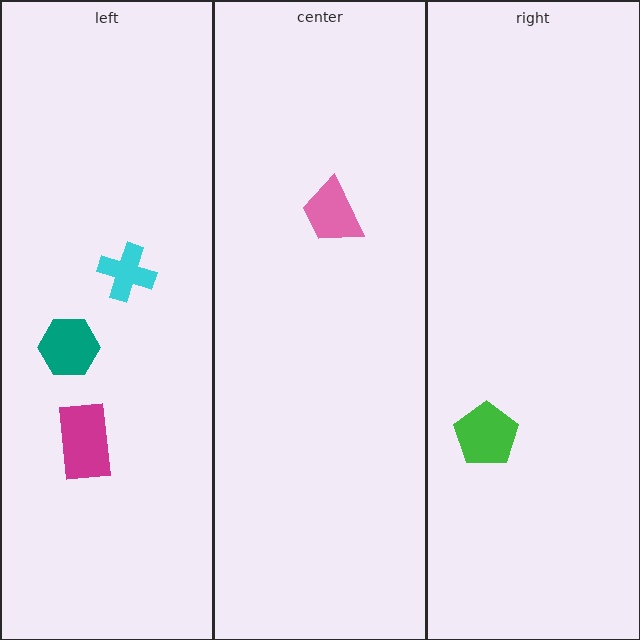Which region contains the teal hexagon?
The left region.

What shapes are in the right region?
The green pentagon.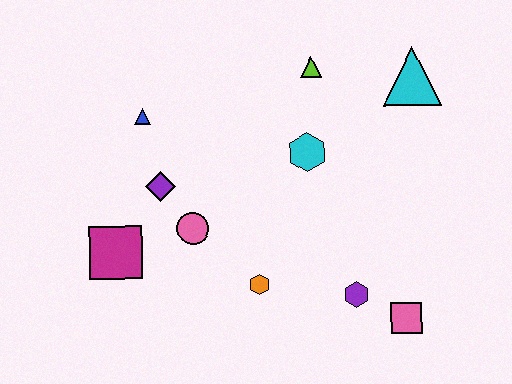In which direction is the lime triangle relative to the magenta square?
The lime triangle is to the right of the magenta square.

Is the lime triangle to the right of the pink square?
No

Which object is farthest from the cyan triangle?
The magenta square is farthest from the cyan triangle.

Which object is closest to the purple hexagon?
The pink square is closest to the purple hexagon.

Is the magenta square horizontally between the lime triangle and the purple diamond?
No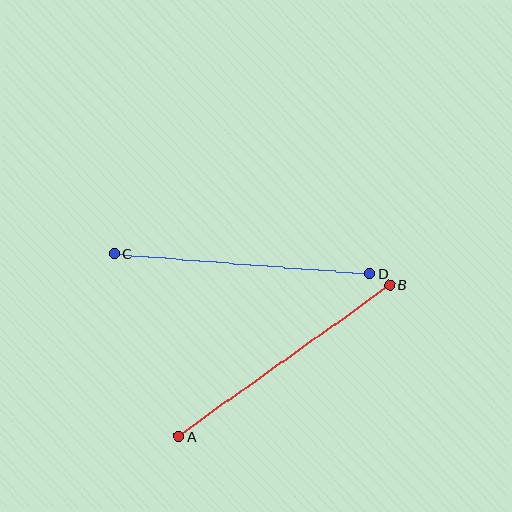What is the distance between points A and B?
The distance is approximately 260 pixels.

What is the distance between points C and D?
The distance is approximately 256 pixels.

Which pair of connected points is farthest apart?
Points A and B are farthest apart.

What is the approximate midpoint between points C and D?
The midpoint is at approximately (242, 264) pixels.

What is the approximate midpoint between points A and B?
The midpoint is at approximately (284, 361) pixels.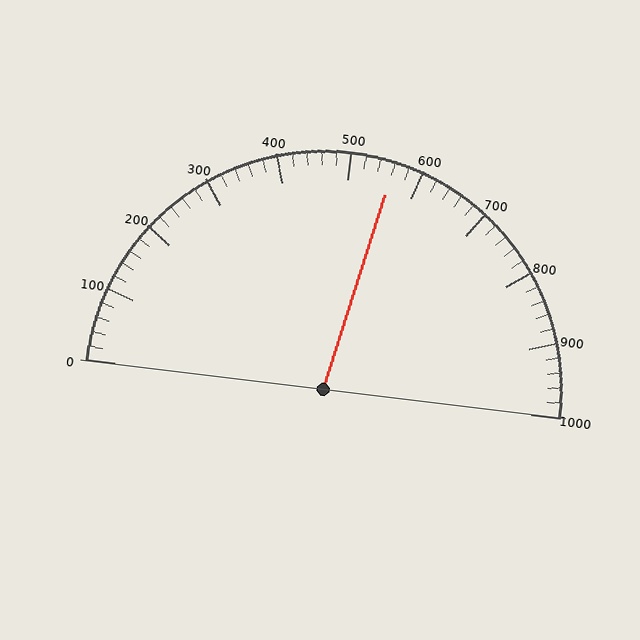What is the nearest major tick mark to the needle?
The nearest major tick mark is 600.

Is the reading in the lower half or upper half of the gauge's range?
The reading is in the upper half of the range (0 to 1000).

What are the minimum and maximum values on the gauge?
The gauge ranges from 0 to 1000.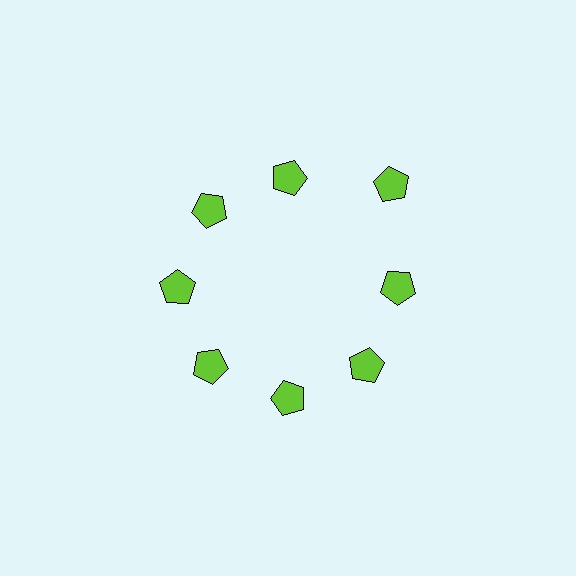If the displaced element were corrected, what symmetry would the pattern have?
It would have 8-fold rotational symmetry — the pattern would map onto itself every 45 degrees.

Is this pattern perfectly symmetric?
No. The 8 lime pentagons are arranged in a ring, but one element near the 2 o'clock position is pushed outward from the center, breaking the 8-fold rotational symmetry.